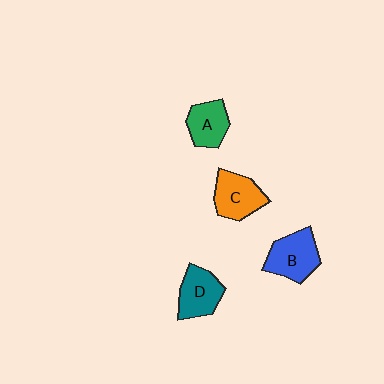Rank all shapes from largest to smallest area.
From largest to smallest: B (blue), C (orange), D (teal), A (green).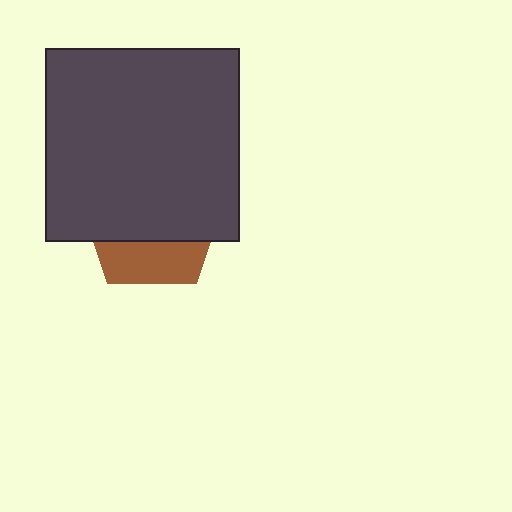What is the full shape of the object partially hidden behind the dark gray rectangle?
The partially hidden object is a brown pentagon.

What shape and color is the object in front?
The object in front is a dark gray rectangle.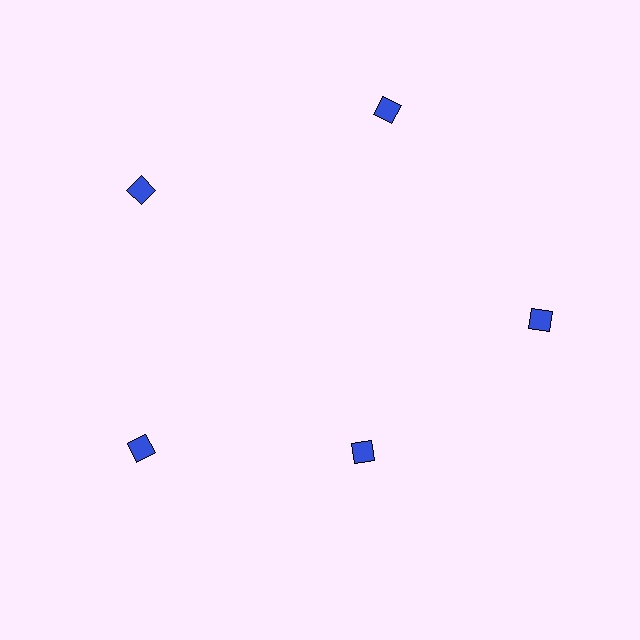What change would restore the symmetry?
The symmetry would be restored by moving it outward, back onto the ring so that all 5 diamonds sit at equal angles and equal distance from the center.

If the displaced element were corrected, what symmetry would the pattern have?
It would have 5-fold rotational symmetry — the pattern would map onto itself every 72 degrees.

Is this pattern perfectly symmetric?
No. The 5 blue diamonds are arranged in a ring, but one element near the 5 o'clock position is pulled inward toward the center, breaking the 5-fold rotational symmetry.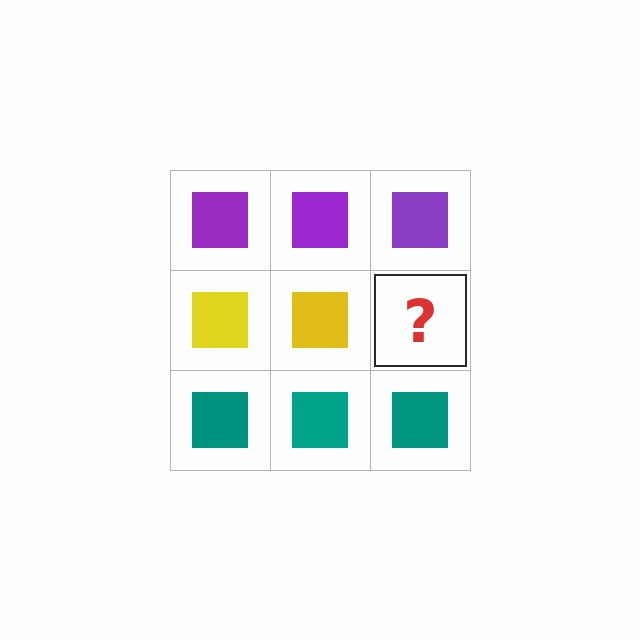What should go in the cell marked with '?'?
The missing cell should contain a yellow square.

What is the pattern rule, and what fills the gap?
The rule is that each row has a consistent color. The gap should be filled with a yellow square.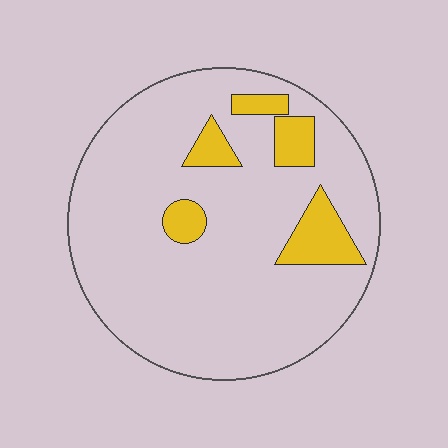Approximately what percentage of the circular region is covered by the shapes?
Approximately 15%.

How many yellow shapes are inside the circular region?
5.